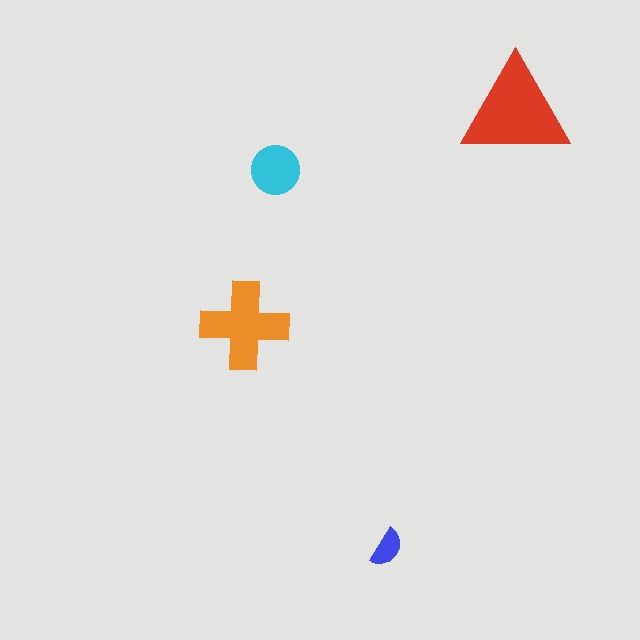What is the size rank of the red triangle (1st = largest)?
1st.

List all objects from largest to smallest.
The red triangle, the orange cross, the cyan circle, the blue semicircle.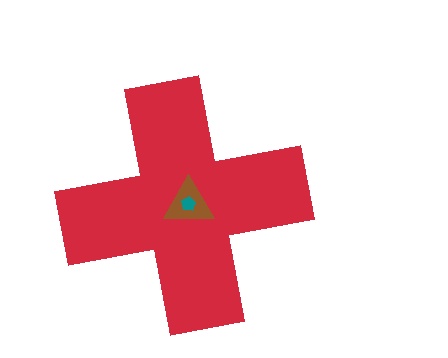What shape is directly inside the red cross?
The brown triangle.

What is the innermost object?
The teal pentagon.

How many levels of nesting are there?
3.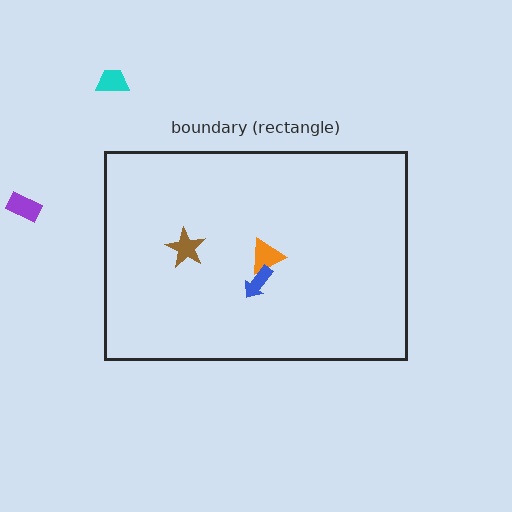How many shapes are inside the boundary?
3 inside, 2 outside.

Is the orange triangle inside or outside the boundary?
Inside.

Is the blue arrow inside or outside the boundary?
Inside.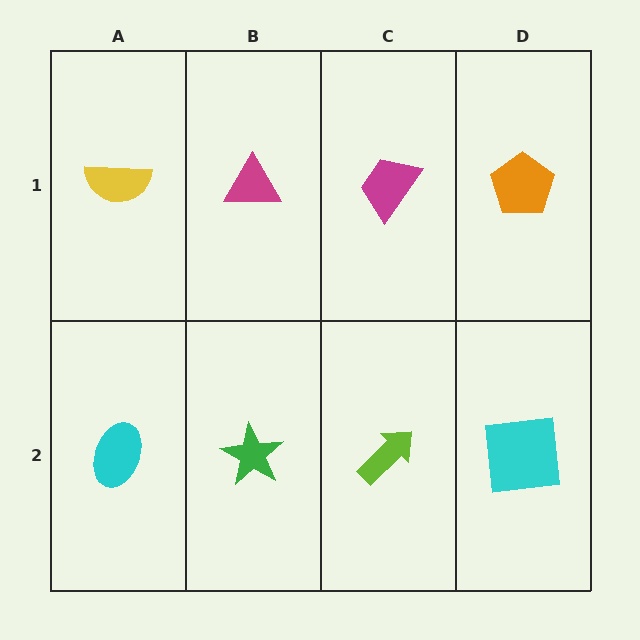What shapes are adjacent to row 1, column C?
A lime arrow (row 2, column C), a magenta triangle (row 1, column B), an orange pentagon (row 1, column D).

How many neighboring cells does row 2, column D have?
2.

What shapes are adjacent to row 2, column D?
An orange pentagon (row 1, column D), a lime arrow (row 2, column C).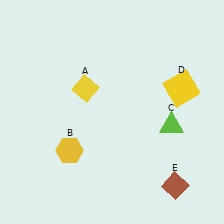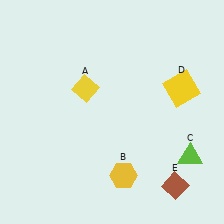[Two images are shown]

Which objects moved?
The objects that moved are: the yellow hexagon (B), the lime triangle (C).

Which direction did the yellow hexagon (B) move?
The yellow hexagon (B) moved right.